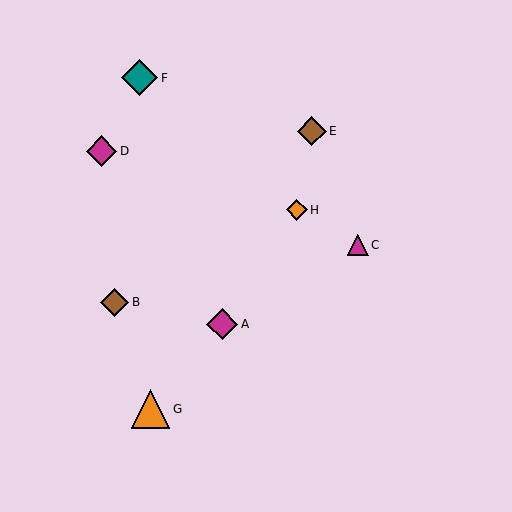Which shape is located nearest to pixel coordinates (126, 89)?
The teal diamond (labeled F) at (140, 78) is nearest to that location.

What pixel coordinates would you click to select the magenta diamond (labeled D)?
Click at (101, 151) to select the magenta diamond D.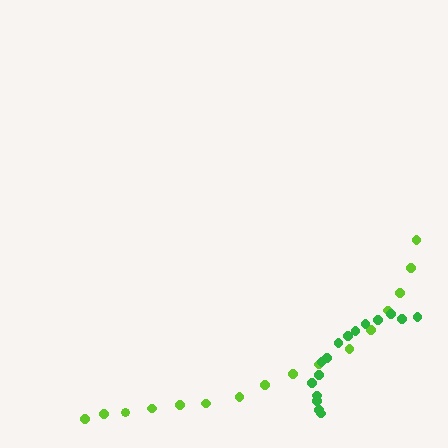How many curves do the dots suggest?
There are 2 distinct paths.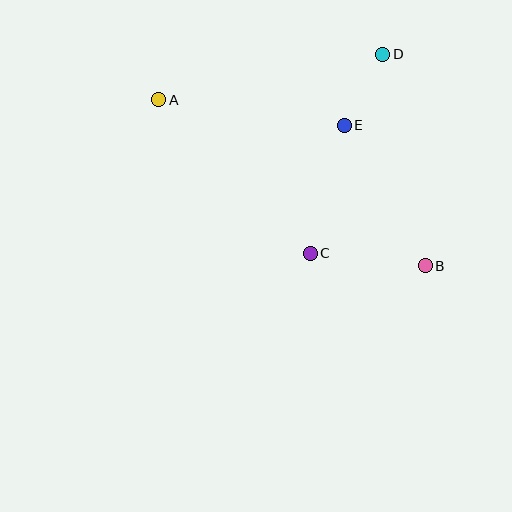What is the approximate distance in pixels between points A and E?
The distance between A and E is approximately 187 pixels.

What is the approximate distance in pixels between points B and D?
The distance between B and D is approximately 215 pixels.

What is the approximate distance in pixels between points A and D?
The distance between A and D is approximately 229 pixels.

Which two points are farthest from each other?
Points A and B are farthest from each other.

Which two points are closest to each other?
Points D and E are closest to each other.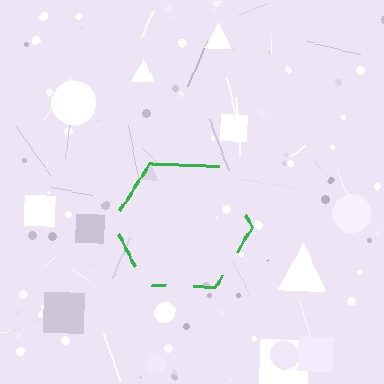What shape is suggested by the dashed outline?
The dashed outline suggests a hexagon.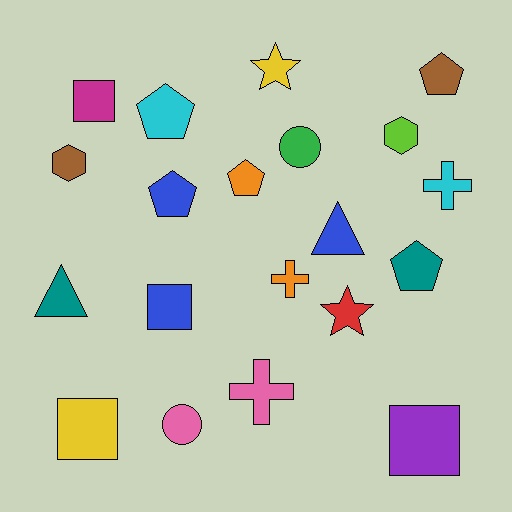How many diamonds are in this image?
There are no diamonds.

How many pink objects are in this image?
There are 2 pink objects.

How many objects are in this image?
There are 20 objects.